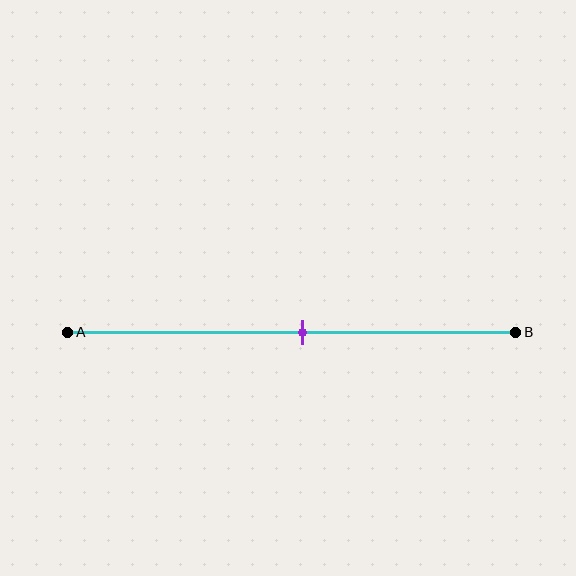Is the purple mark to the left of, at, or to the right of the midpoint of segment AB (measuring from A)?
The purple mark is approximately at the midpoint of segment AB.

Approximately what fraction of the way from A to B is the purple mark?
The purple mark is approximately 55% of the way from A to B.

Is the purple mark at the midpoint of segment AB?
Yes, the mark is approximately at the midpoint.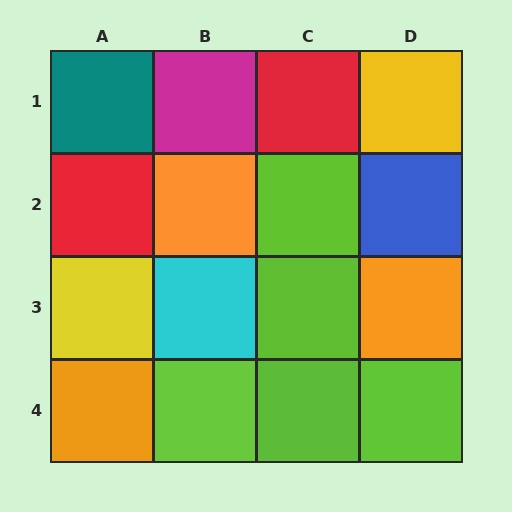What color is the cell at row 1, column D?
Yellow.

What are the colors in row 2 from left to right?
Red, orange, lime, blue.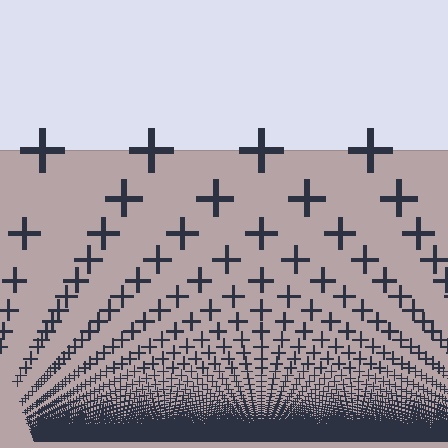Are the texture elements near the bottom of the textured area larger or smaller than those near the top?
Smaller. The gradient is inverted — elements near the bottom are smaller and denser.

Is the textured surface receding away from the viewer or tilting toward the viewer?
The surface appears to tilt toward the viewer. Texture elements get larger and sparser toward the top.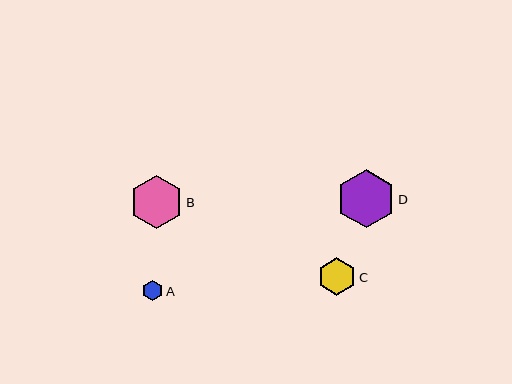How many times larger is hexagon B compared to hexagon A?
Hexagon B is approximately 2.7 times the size of hexagon A.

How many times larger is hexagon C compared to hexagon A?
Hexagon C is approximately 1.9 times the size of hexagon A.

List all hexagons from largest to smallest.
From largest to smallest: D, B, C, A.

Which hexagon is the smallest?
Hexagon A is the smallest with a size of approximately 20 pixels.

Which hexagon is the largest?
Hexagon D is the largest with a size of approximately 58 pixels.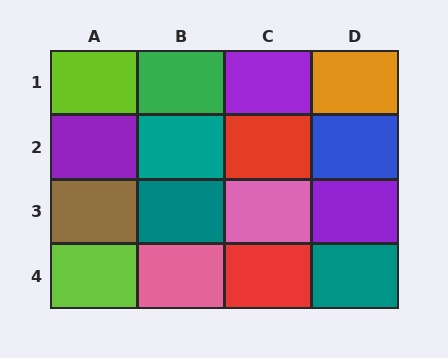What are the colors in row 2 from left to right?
Purple, teal, red, blue.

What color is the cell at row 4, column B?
Pink.